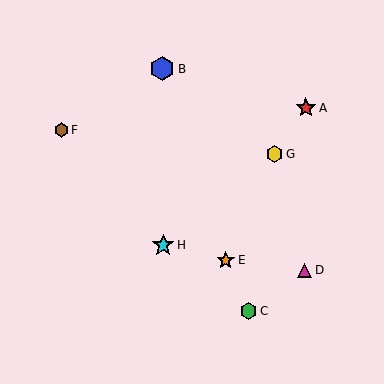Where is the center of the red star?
The center of the red star is at (306, 108).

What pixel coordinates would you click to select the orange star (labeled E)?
Click at (226, 260) to select the orange star E.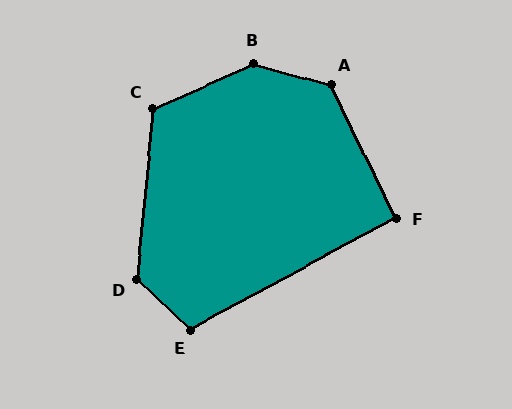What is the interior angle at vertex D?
Approximately 127 degrees (obtuse).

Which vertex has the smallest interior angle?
F, at approximately 92 degrees.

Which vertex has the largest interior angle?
B, at approximately 140 degrees.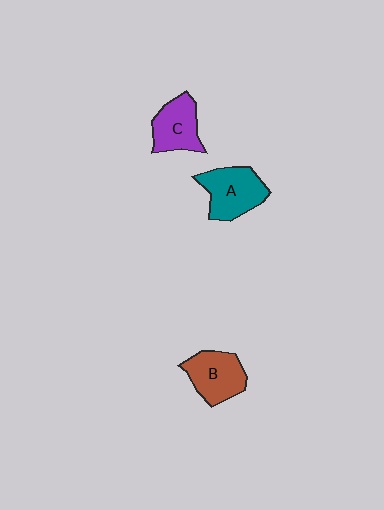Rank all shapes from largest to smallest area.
From largest to smallest: A (teal), B (brown), C (purple).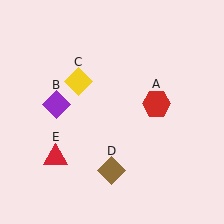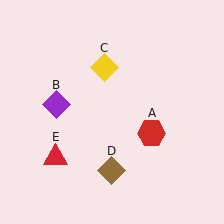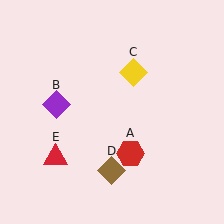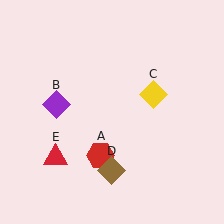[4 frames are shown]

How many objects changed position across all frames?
2 objects changed position: red hexagon (object A), yellow diamond (object C).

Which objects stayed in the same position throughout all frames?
Purple diamond (object B) and brown diamond (object D) and red triangle (object E) remained stationary.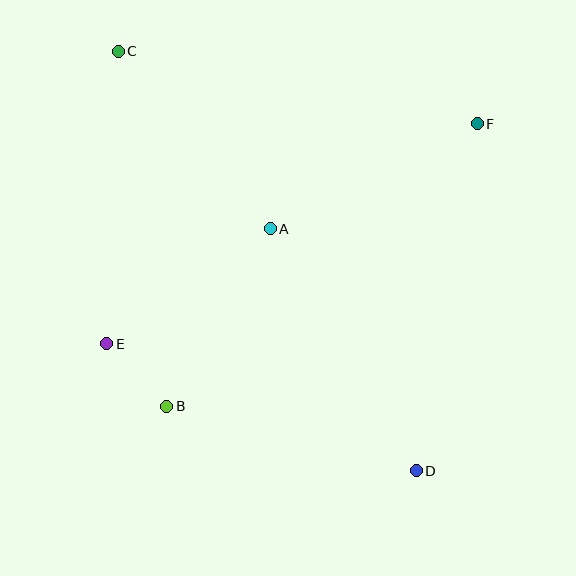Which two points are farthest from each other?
Points C and D are farthest from each other.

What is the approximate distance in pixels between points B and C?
The distance between B and C is approximately 358 pixels.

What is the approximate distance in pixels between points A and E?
The distance between A and E is approximately 200 pixels.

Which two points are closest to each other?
Points B and E are closest to each other.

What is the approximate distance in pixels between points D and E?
The distance between D and E is approximately 334 pixels.